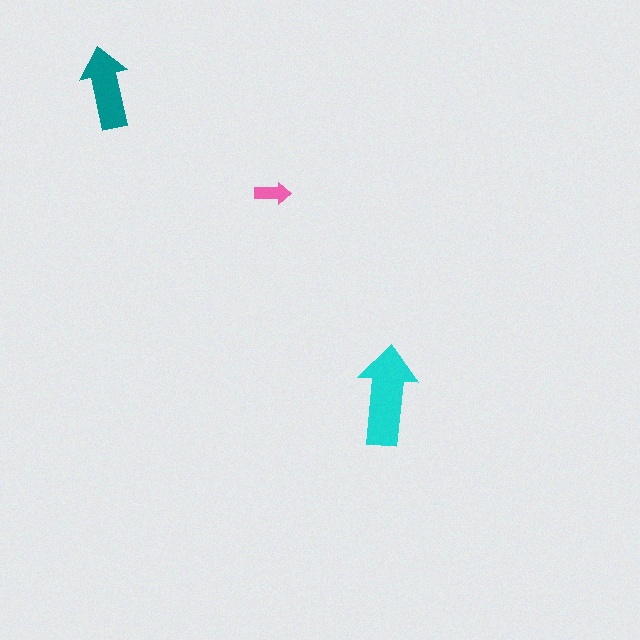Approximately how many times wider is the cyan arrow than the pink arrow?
About 2.5 times wider.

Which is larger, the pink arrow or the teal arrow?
The teal one.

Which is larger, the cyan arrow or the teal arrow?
The cyan one.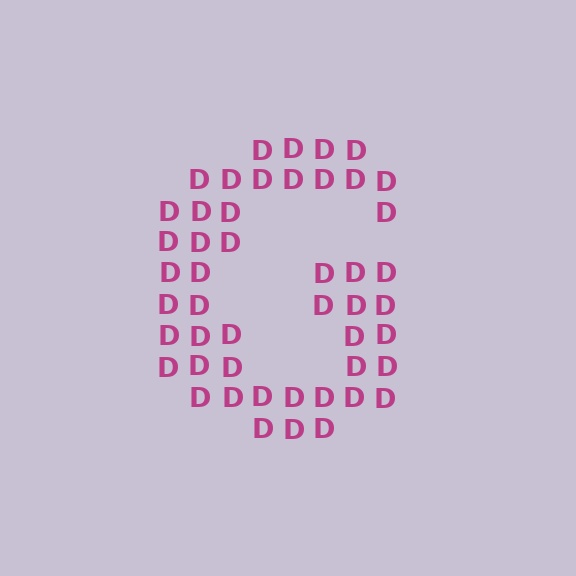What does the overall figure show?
The overall figure shows the letter G.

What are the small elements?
The small elements are letter D's.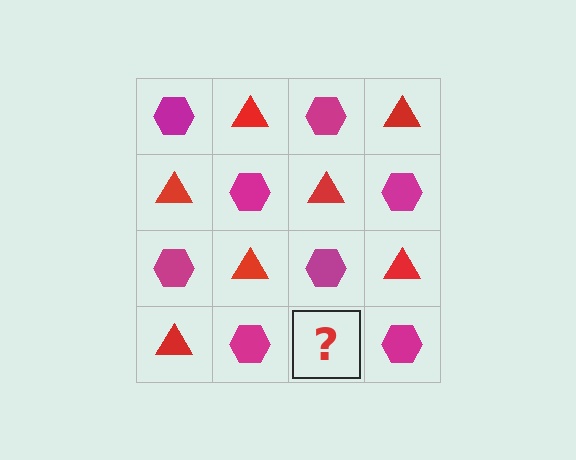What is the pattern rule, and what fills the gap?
The rule is that it alternates magenta hexagon and red triangle in a checkerboard pattern. The gap should be filled with a red triangle.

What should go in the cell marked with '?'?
The missing cell should contain a red triangle.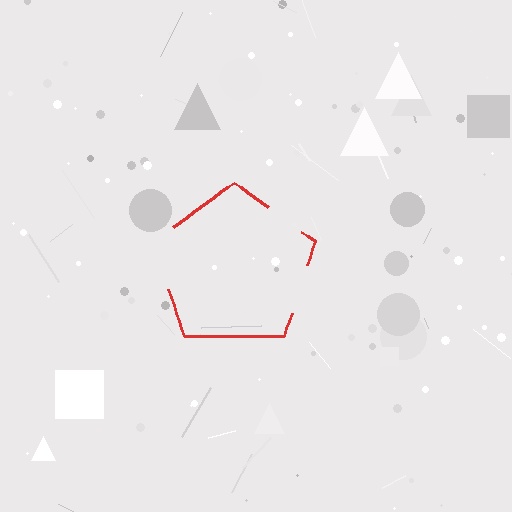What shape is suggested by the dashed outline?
The dashed outline suggests a pentagon.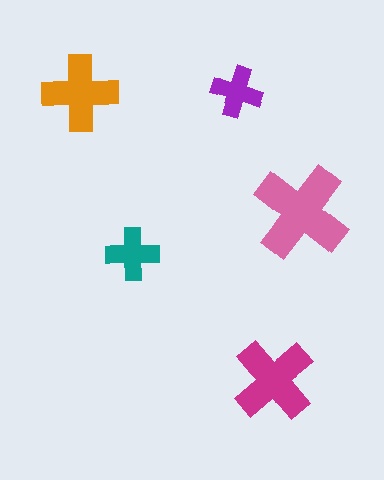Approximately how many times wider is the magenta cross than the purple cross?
About 1.5 times wider.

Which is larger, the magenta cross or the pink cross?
The pink one.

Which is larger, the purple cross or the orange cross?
The orange one.